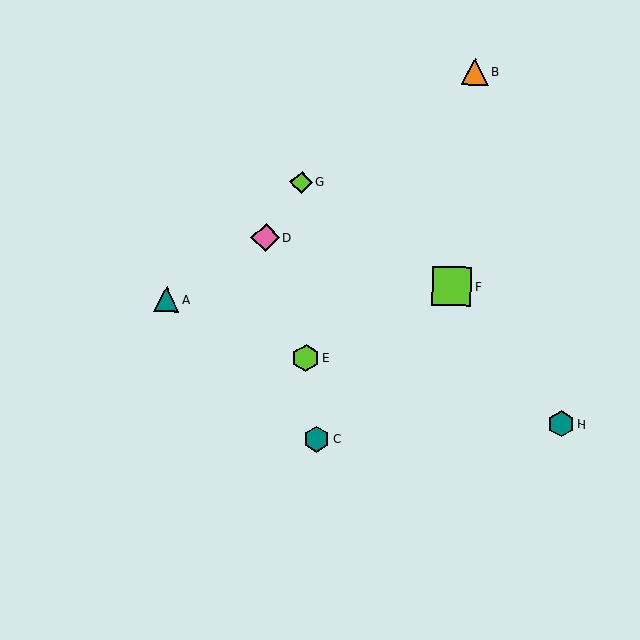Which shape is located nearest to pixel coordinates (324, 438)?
The teal hexagon (labeled C) at (317, 439) is nearest to that location.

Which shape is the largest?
The lime square (labeled F) is the largest.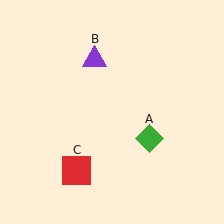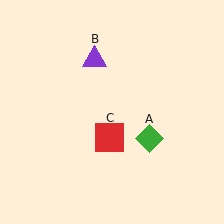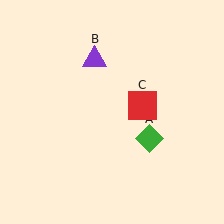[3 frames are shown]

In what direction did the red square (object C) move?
The red square (object C) moved up and to the right.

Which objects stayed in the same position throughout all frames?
Green diamond (object A) and purple triangle (object B) remained stationary.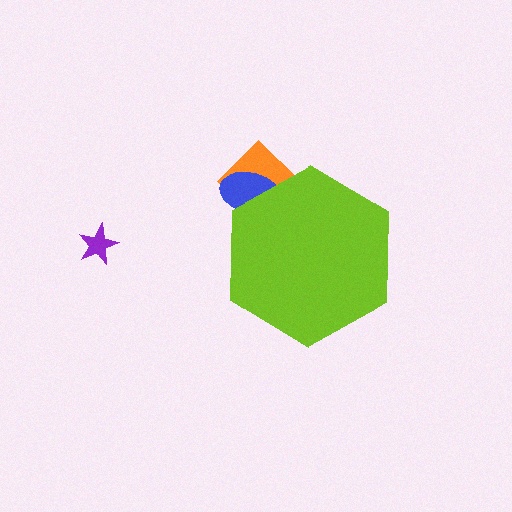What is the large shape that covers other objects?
A lime hexagon.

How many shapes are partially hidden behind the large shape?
2 shapes are partially hidden.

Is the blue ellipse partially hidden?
Yes, the blue ellipse is partially hidden behind the lime hexagon.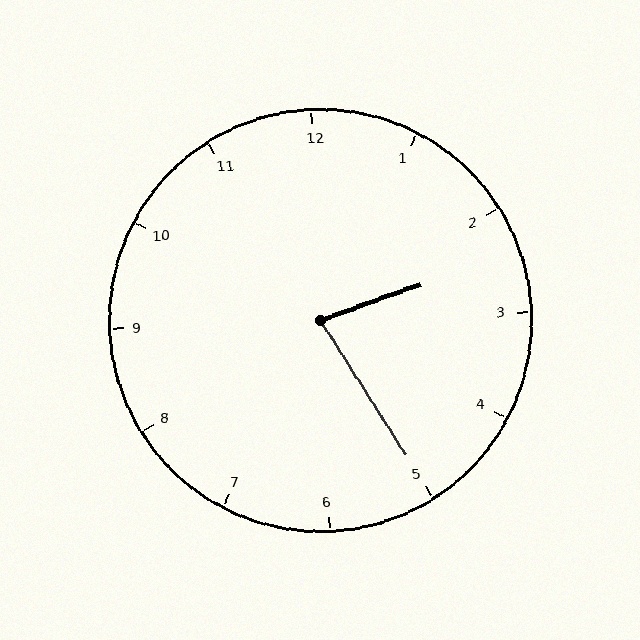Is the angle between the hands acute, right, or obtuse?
It is acute.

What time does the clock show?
2:25.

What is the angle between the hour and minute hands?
Approximately 78 degrees.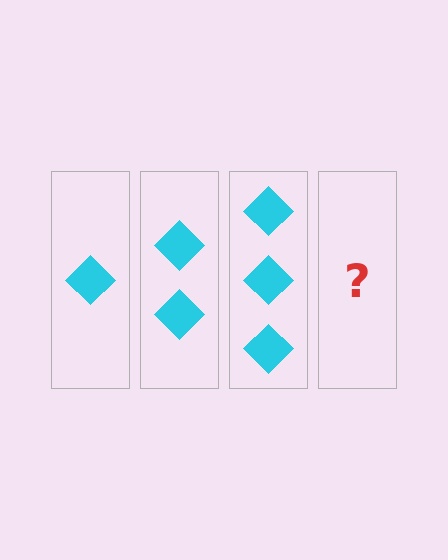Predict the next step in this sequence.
The next step is 4 diamonds.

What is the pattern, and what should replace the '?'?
The pattern is that each step adds one more diamond. The '?' should be 4 diamonds.